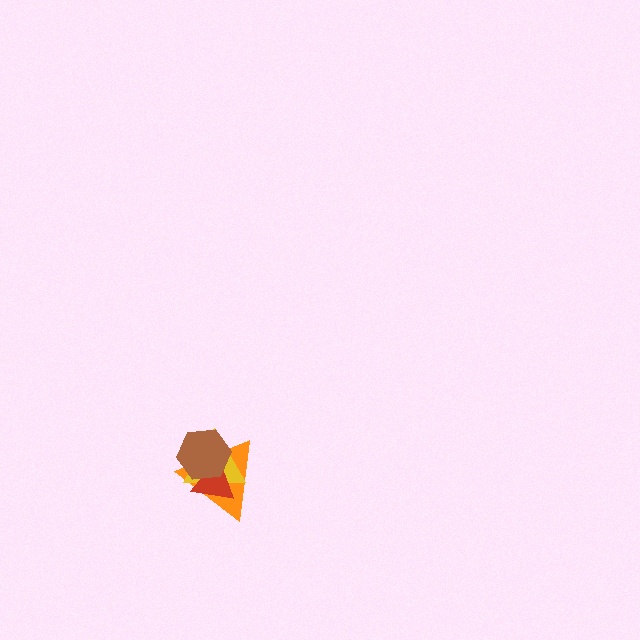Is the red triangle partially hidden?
Yes, it is partially covered by another shape.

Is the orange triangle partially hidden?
Yes, it is partially covered by another shape.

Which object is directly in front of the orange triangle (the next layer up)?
The yellow triangle is directly in front of the orange triangle.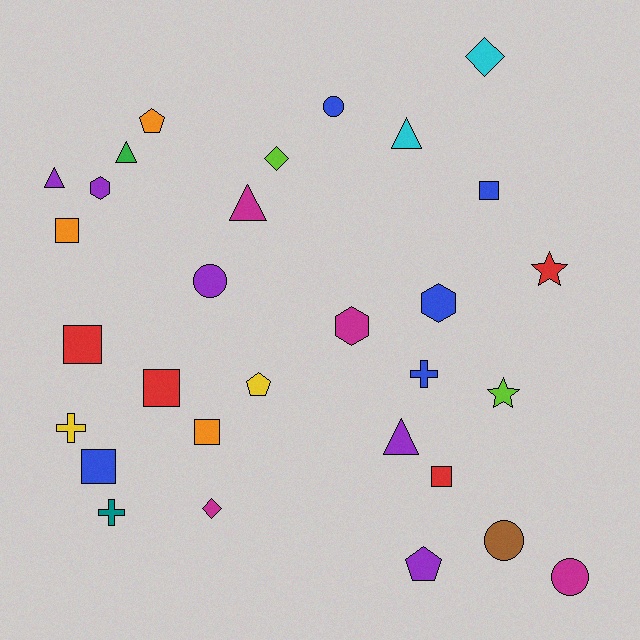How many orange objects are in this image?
There are 3 orange objects.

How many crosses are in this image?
There are 3 crosses.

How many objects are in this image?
There are 30 objects.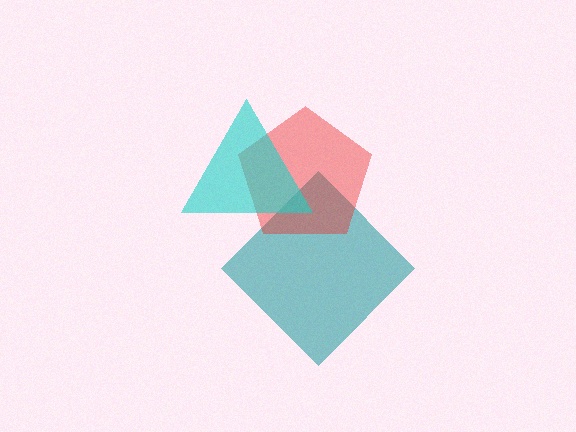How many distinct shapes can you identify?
There are 3 distinct shapes: a teal diamond, a red pentagon, a cyan triangle.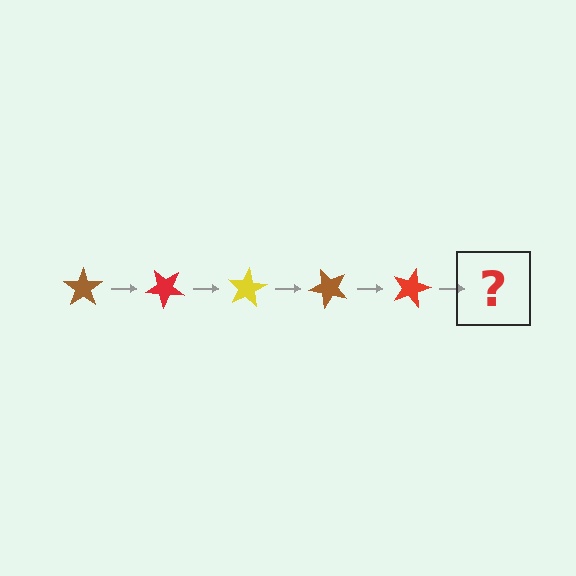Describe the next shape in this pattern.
It should be a yellow star, rotated 200 degrees from the start.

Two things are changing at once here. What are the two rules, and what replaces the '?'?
The two rules are that it rotates 40 degrees each step and the color cycles through brown, red, and yellow. The '?' should be a yellow star, rotated 200 degrees from the start.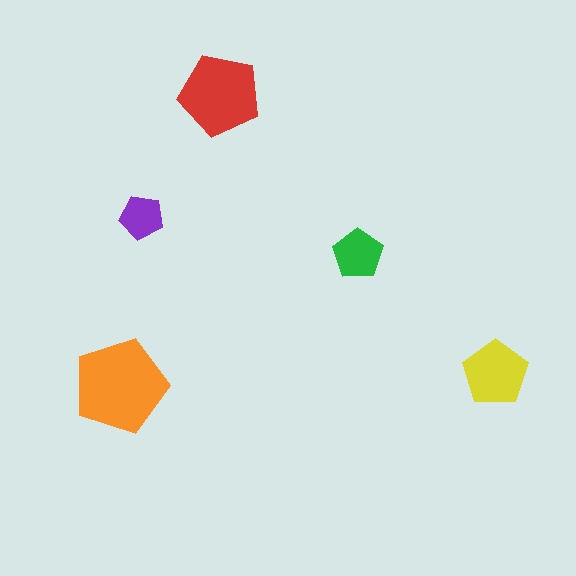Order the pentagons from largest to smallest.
the orange one, the red one, the yellow one, the green one, the purple one.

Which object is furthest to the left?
The orange pentagon is leftmost.